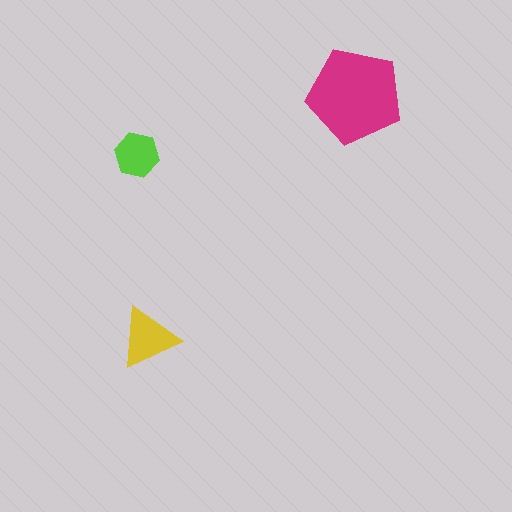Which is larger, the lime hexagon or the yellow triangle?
The yellow triangle.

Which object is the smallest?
The lime hexagon.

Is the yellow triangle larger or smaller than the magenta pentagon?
Smaller.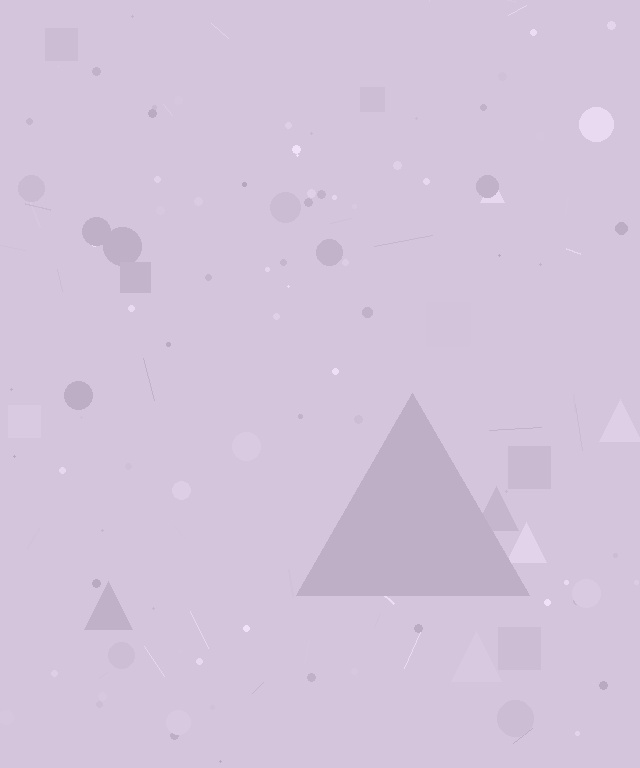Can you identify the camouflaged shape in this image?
The camouflaged shape is a triangle.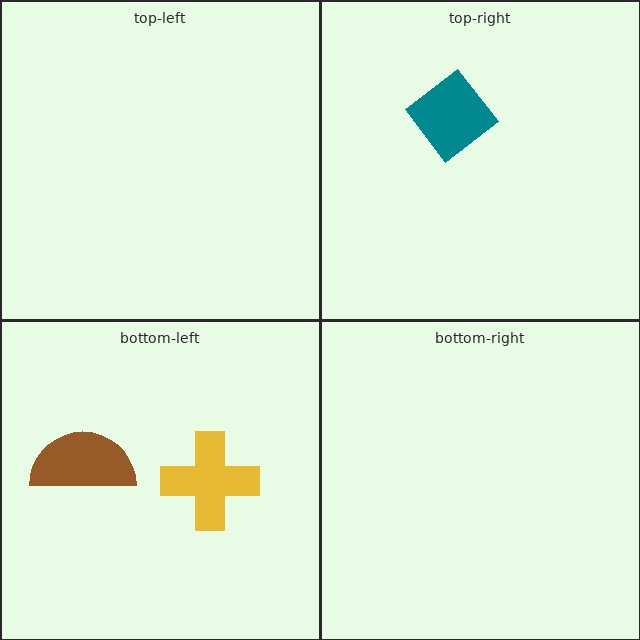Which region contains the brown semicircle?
The bottom-left region.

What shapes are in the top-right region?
The teal diamond.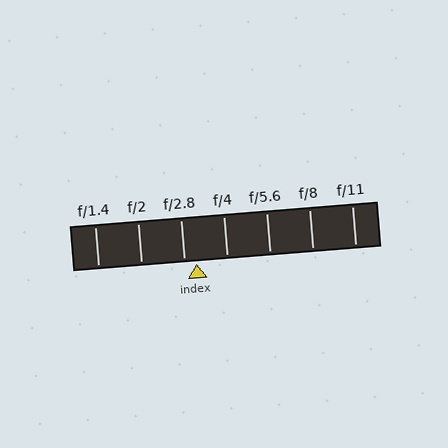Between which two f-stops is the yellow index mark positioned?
The index mark is between f/2.8 and f/4.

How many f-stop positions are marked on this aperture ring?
There are 7 f-stop positions marked.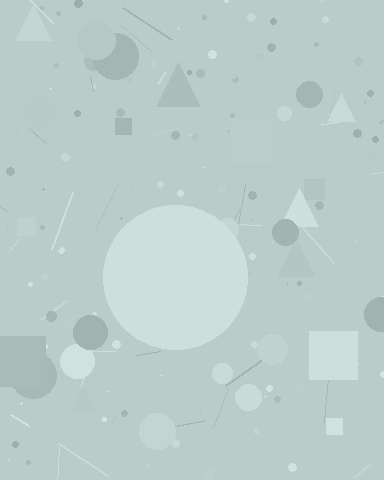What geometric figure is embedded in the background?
A circle is embedded in the background.